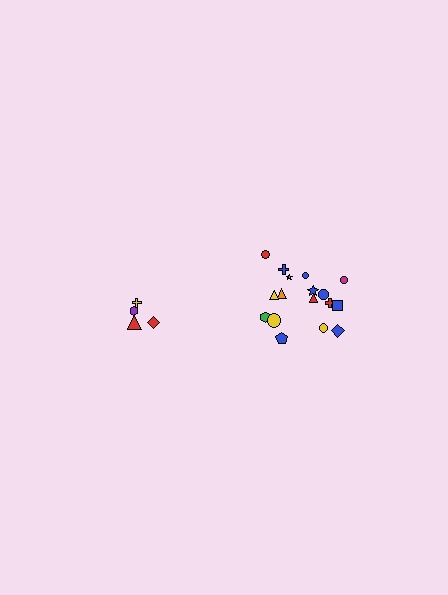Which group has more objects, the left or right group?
The right group.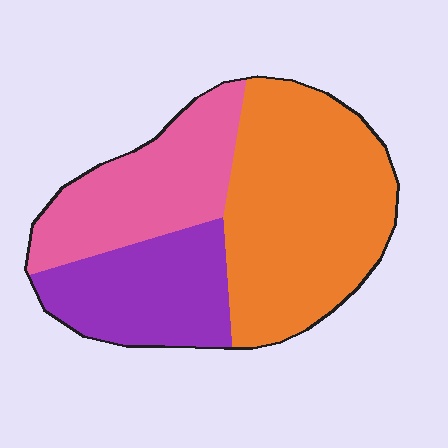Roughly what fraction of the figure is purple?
Purple covers 25% of the figure.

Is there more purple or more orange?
Orange.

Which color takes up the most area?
Orange, at roughly 50%.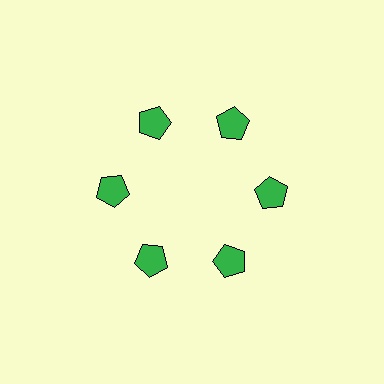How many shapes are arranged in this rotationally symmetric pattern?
There are 6 shapes, arranged in 6 groups of 1.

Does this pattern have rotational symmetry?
Yes, this pattern has 6-fold rotational symmetry. It looks the same after rotating 60 degrees around the center.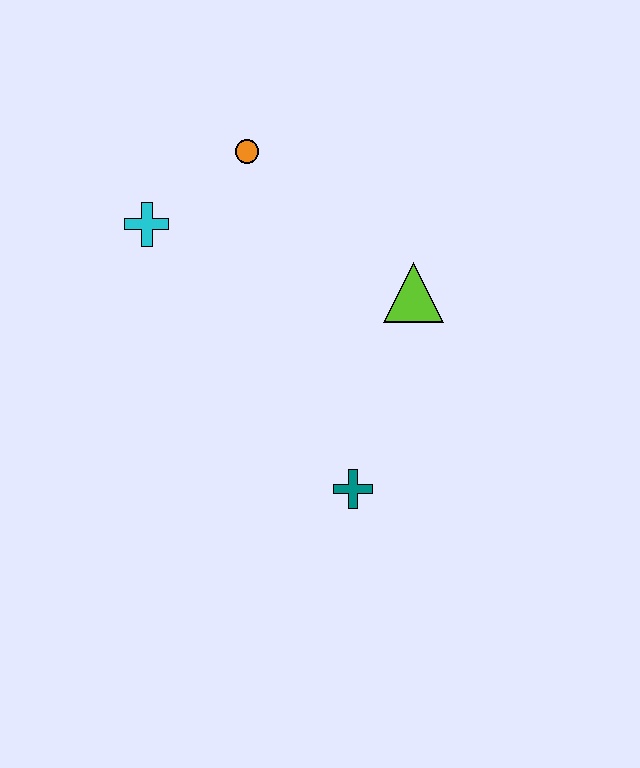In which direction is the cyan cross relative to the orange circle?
The cyan cross is to the left of the orange circle.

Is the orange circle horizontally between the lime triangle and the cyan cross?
Yes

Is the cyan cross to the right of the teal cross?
No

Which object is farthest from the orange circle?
The teal cross is farthest from the orange circle.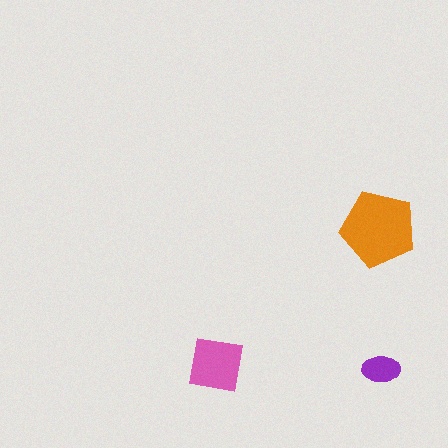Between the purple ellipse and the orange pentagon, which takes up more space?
The orange pentagon.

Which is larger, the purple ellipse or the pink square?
The pink square.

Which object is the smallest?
The purple ellipse.